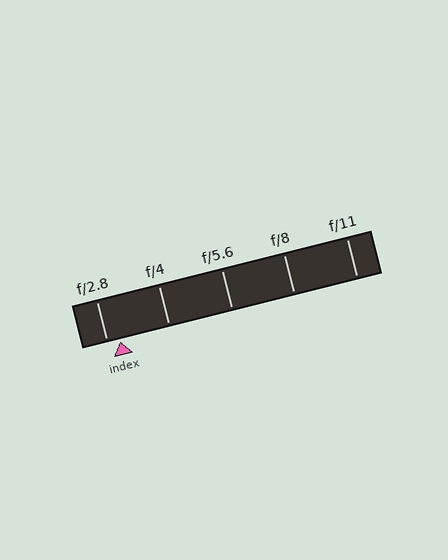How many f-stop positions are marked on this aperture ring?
There are 5 f-stop positions marked.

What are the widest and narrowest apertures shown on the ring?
The widest aperture shown is f/2.8 and the narrowest is f/11.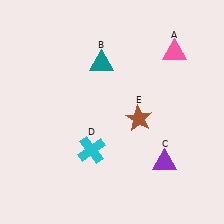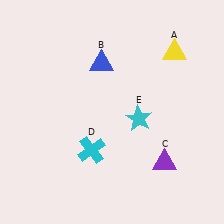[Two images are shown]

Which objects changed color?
A changed from pink to yellow. B changed from teal to blue. E changed from brown to cyan.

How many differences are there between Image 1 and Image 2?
There are 3 differences between the two images.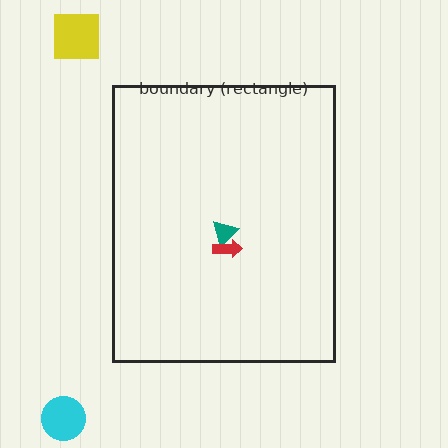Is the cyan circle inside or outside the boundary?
Outside.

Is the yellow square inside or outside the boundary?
Outside.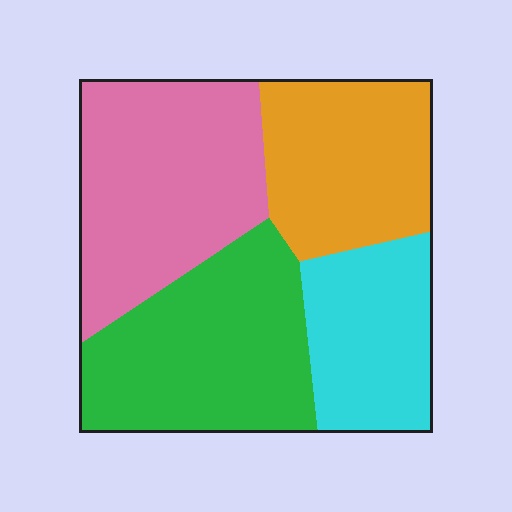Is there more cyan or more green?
Green.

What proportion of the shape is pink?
Pink takes up between a sixth and a third of the shape.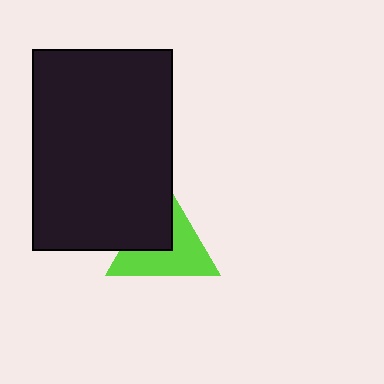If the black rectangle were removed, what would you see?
You would see the complete lime triangle.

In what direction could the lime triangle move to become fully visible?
The lime triangle could move toward the lower-right. That would shift it out from behind the black rectangle entirely.